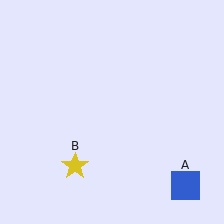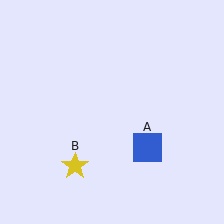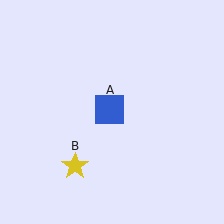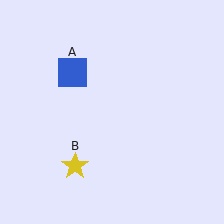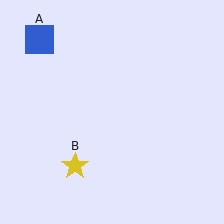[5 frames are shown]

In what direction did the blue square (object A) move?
The blue square (object A) moved up and to the left.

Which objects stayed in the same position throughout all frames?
Yellow star (object B) remained stationary.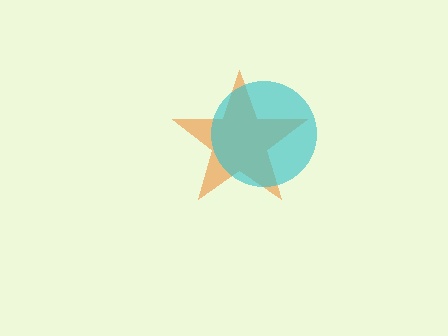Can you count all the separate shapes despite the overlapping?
Yes, there are 2 separate shapes.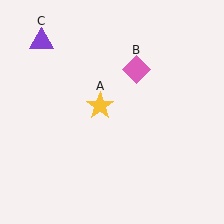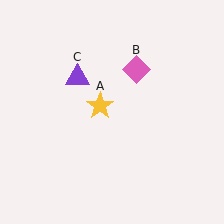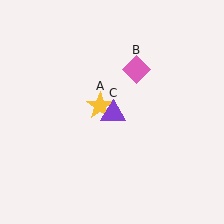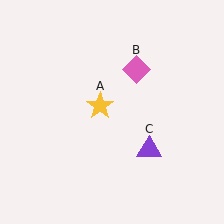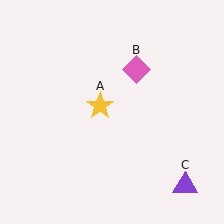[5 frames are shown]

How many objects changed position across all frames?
1 object changed position: purple triangle (object C).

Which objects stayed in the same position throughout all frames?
Yellow star (object A) and pink diamond (object B) remained stationary.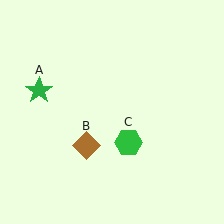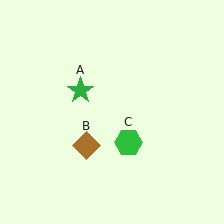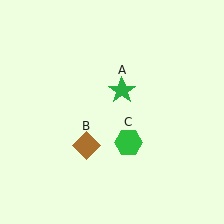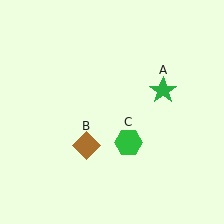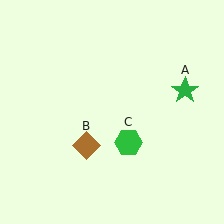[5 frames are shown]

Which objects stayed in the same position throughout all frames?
Brown diamond (object B) and green hexagon (object C) remained stationary.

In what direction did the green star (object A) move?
The green star (object A) moved right.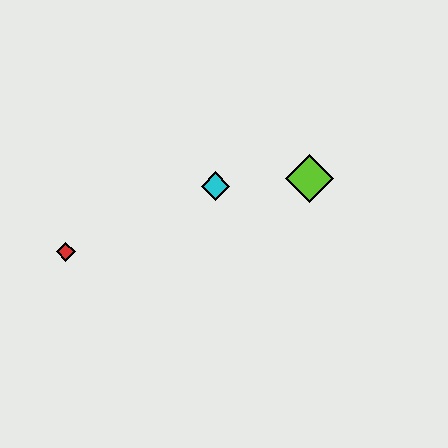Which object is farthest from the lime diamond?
The red diamond is farthest from the lime diamond.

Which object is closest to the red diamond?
The cyan diamond is closest to the red diamond.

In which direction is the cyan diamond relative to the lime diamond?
The cyan diamond is to the left of the lime diamond.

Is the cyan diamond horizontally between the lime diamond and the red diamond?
Yes